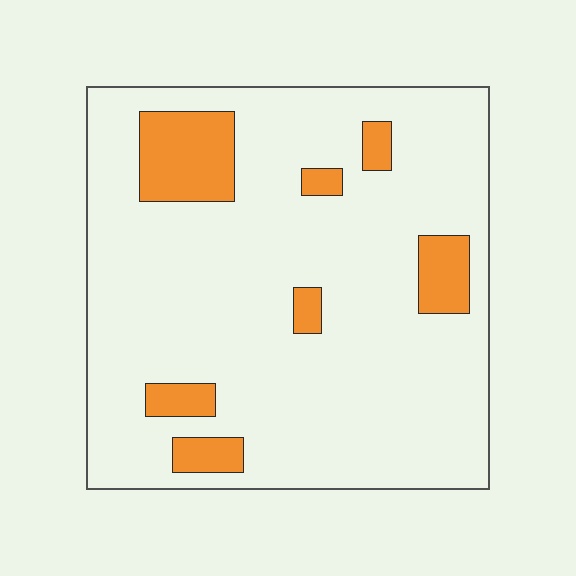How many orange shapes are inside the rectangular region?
7.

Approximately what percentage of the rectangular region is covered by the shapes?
Approximately 15%.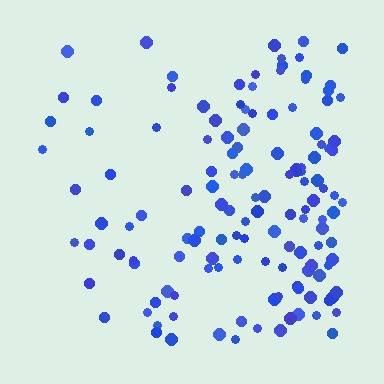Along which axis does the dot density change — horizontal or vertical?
Horizontal.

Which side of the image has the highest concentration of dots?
The right.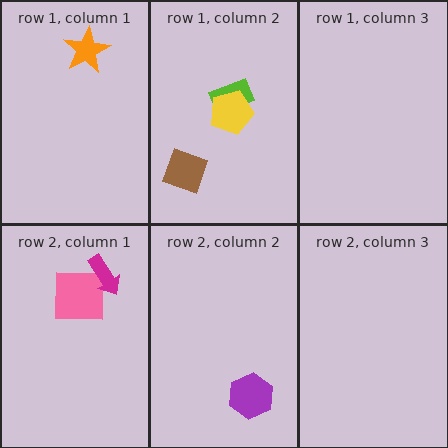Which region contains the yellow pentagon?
The row 1, column 2 region.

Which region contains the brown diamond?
The row 1, column 2 region.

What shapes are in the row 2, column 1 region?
The pink square, the magenta arrow.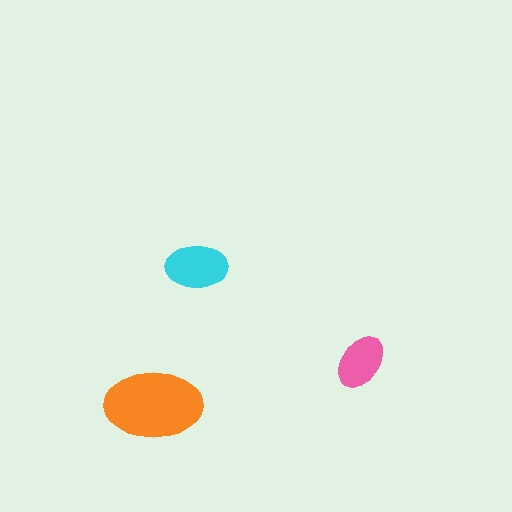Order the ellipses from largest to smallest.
the orange one, the cyan one, the pink one.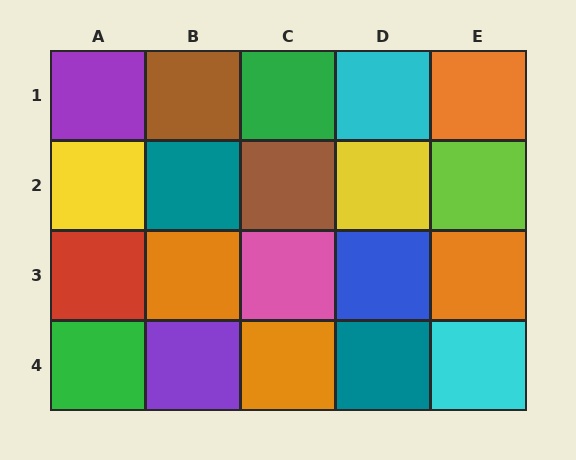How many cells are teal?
2 cells are teal.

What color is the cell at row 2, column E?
Lime.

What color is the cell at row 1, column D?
Cyan.